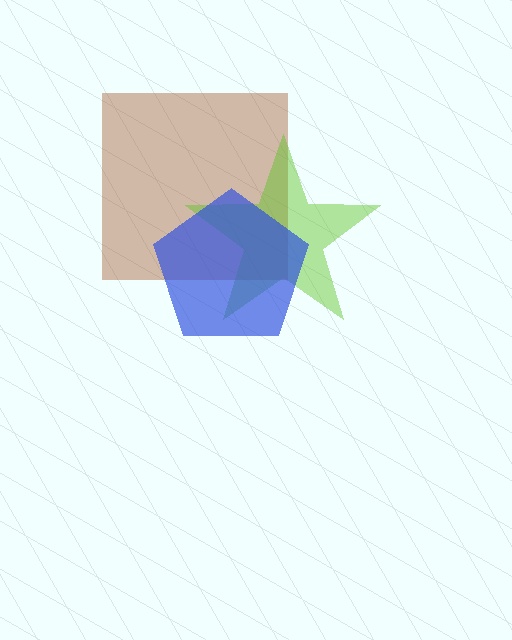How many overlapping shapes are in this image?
There are 3 overlapping shapes in the image.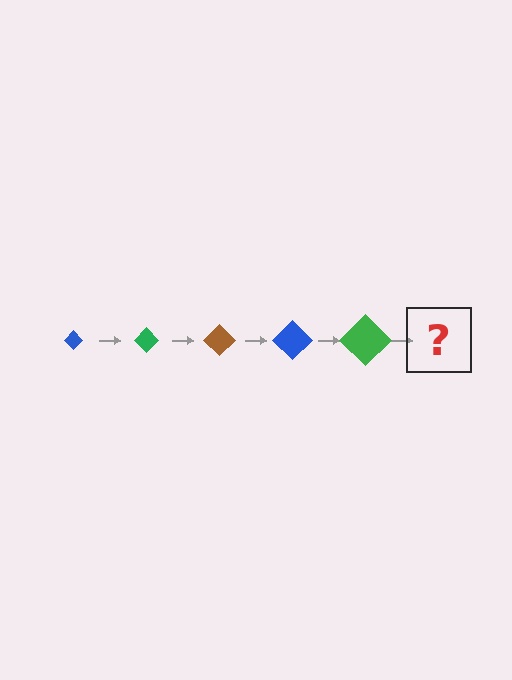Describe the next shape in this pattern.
It should be a brown diamond, larger than the previous one.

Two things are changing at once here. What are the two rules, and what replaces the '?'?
The two rules are that the diamond grows larger each step and the color cycles through blue, green, and brown. The '?' should be a brown diamond, larger than the previous one.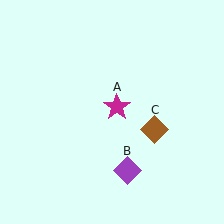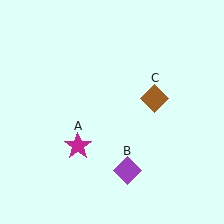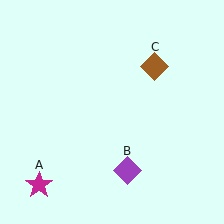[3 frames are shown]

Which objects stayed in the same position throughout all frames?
Purple diamond (object B) remained stationary.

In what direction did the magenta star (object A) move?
The magenta star (object A) moved down and to the left.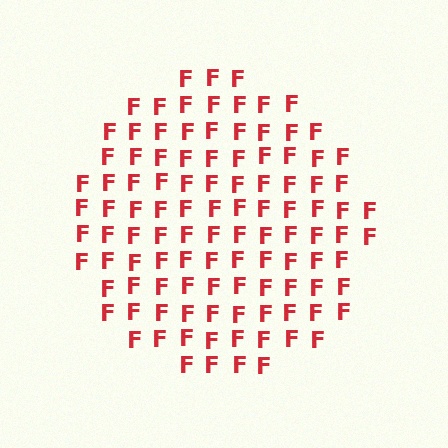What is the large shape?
The large shape is a circle.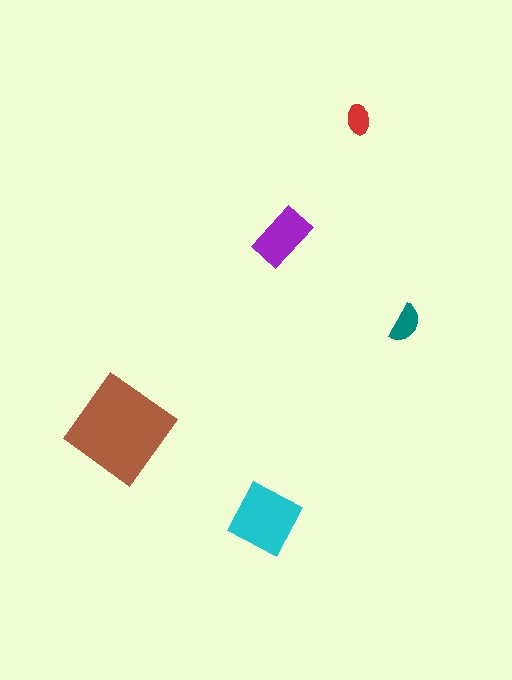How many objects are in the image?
There are 5 objects in the image.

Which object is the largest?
The brown diamond.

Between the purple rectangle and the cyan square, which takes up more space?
The cyan square.